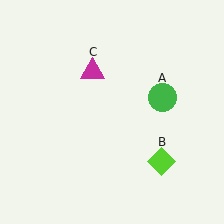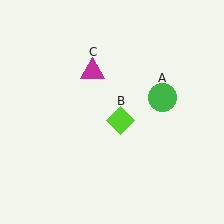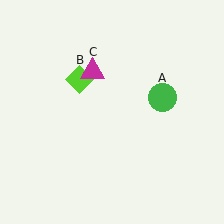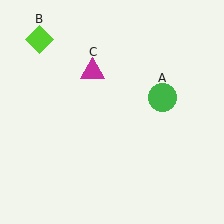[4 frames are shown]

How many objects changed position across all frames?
1 object changed position: lime diamond (object B).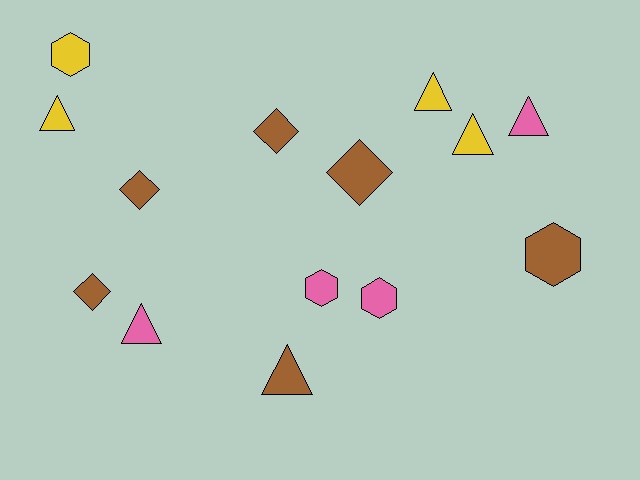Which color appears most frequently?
Brown, with 6 objects.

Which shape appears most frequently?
Triangle, with 6 objects.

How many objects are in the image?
There are 14 objects.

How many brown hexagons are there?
There is 1 brown hexagon.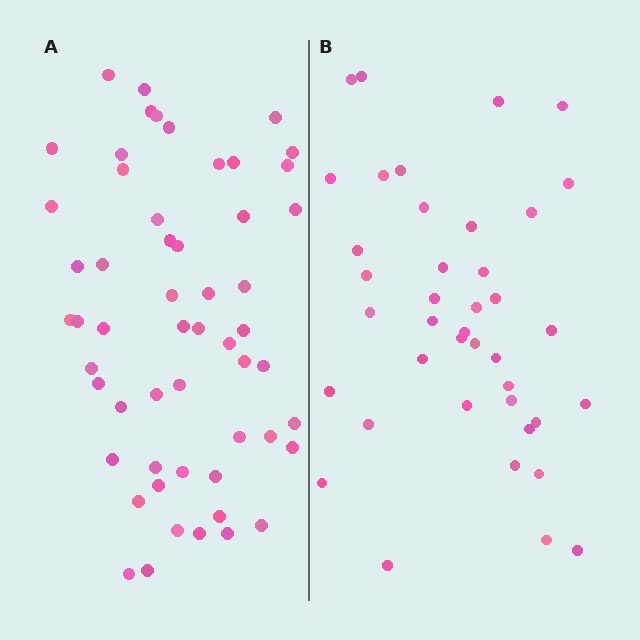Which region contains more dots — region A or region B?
Region A (the left region) has more dots.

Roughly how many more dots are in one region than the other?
Region A has approximately 15 more dots than region B.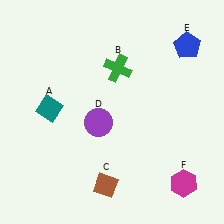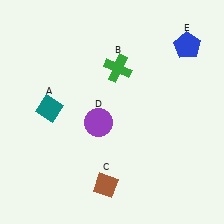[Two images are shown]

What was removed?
The magenta hexagon (F) was removed in Image 2.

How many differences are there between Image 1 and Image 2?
There is 1 difference between the two images.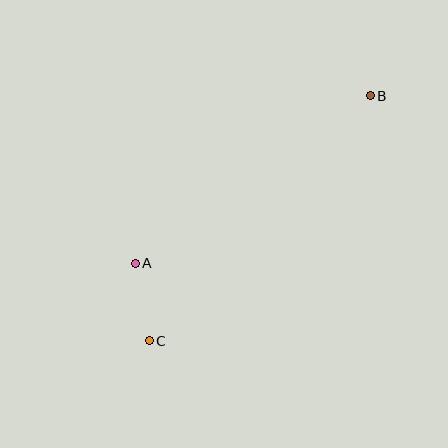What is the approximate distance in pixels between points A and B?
The distance between A and B is approximately 288 pixels.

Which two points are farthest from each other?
Points B and C are farthest from each other.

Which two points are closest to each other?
Points A and C are closest to each other.